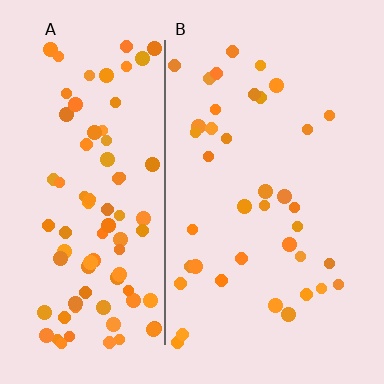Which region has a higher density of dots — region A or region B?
A (the left).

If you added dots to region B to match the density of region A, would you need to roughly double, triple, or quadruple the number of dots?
Approximately double.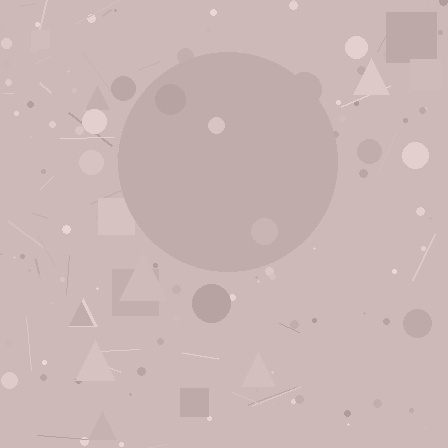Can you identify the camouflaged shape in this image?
The camouflaged shape is a circle.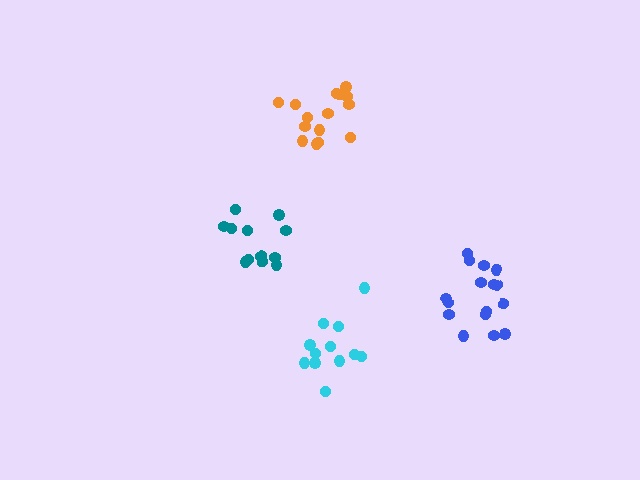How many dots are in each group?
Group 1: 15 dots, Group 2: 12 dots, Group 3: 16 dots, Group 4: 12 dots (55 total).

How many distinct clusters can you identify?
There are 4 distinct clusters.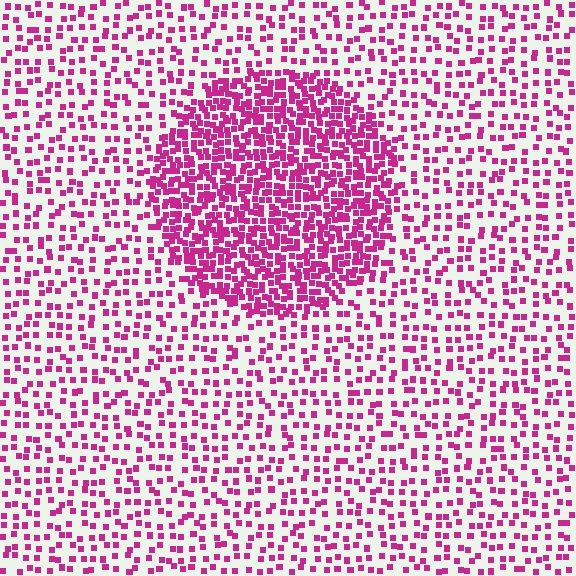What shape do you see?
I see a circle.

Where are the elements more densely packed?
The elements are more densely packed inside the circle boundary.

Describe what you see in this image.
The image contains small magenta elements arranged at two different densities. A circle-shaped region is visible where the elements are more densely packed than the surrounding area.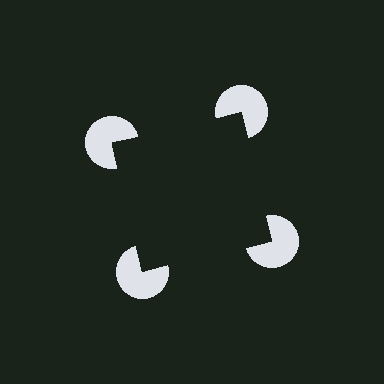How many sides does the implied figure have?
4 sides.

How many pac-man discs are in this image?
There are 4 — one at each vertex of the illusory square.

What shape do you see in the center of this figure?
An illusory square — its edges are inferred from the aligned wedge cuts in the pac-man discs, not physically drawn.